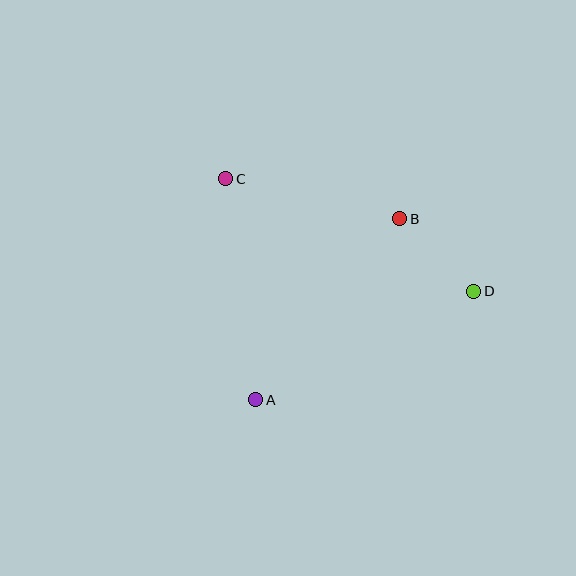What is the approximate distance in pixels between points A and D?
The distance between A and D is approximately 243 pixels.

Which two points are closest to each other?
Points B and D are closest to each other.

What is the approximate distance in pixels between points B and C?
The distance between B and C is approximately 178 pixels.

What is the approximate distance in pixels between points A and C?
The distance between A and C is approximately 223 pixels.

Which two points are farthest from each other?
Points C and D are farthest from each other.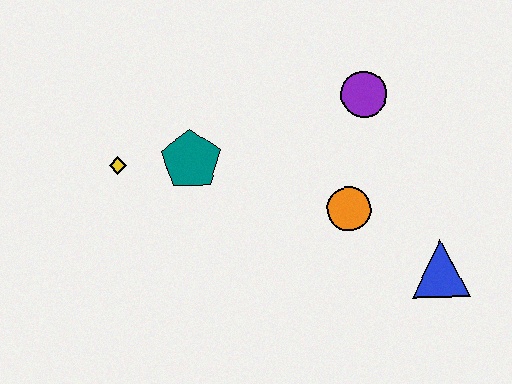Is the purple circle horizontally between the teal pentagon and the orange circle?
No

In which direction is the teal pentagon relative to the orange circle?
The teal pentagon is to the left of the orange circle.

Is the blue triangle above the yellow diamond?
No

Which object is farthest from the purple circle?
The yellow diamond is farthest from the purple circle.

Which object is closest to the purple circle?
The orange circle is closest to the purple circle.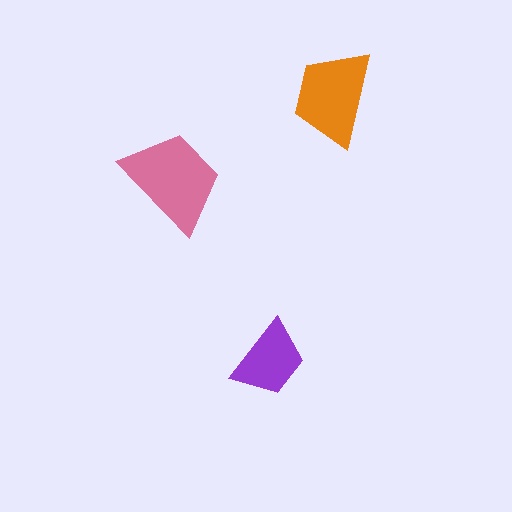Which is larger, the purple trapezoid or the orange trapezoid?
The orange one.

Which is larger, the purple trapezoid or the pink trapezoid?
The pink one.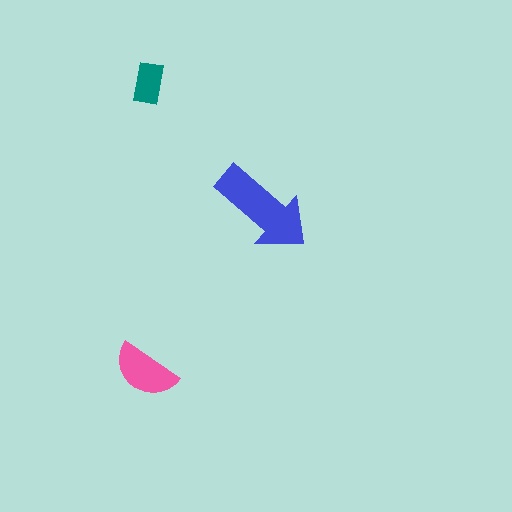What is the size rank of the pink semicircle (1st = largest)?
2nd.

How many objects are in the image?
There are 3 objects in the image.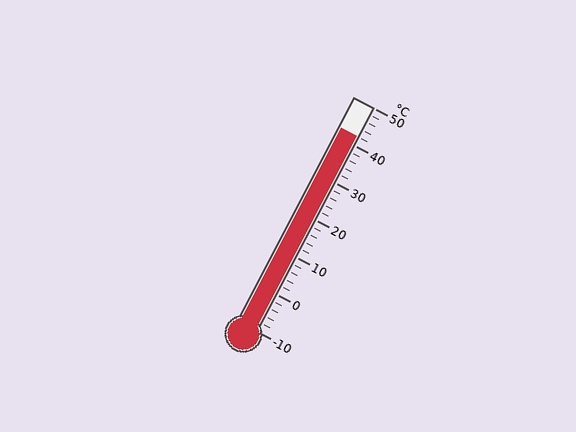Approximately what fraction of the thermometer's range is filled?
The thermometer is filled to approximately 85% of its range.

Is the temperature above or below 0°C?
The temperature is above 0°C.